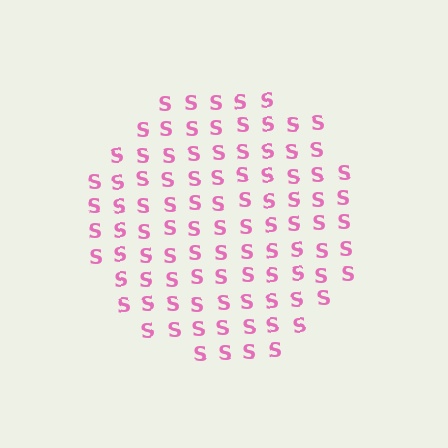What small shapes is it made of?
It is made of small letter S's.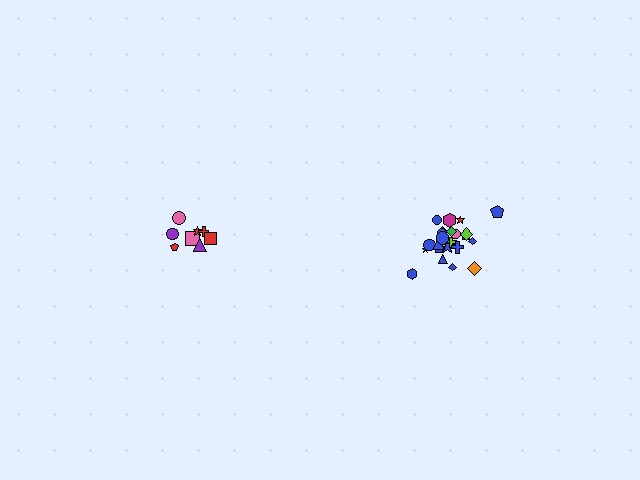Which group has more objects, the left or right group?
The right group.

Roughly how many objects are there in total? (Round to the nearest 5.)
Roughly 35 objects in total.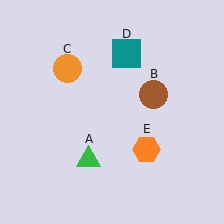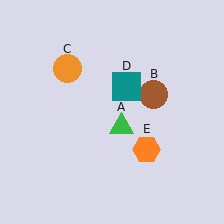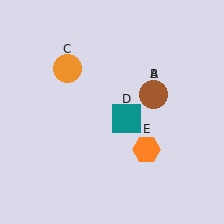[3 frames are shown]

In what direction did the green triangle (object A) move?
The green triangle (object A) moved up and to the right.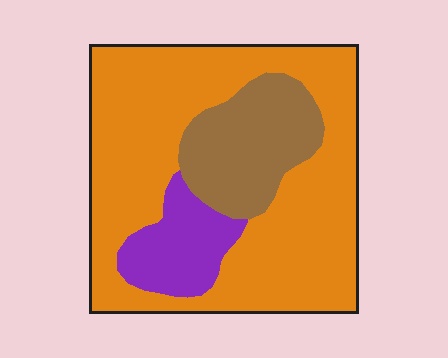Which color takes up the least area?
Purple, at roughly 10%.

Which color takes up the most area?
Orange, at roughly 70%.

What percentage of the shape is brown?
Brown covers 20% of the shape.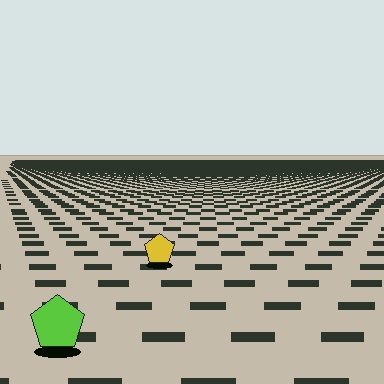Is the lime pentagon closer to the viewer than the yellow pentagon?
Yes. The lime pentagon is closer — you can tell from the texture gradient: the ground texture is coarser near it.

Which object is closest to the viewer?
The lime pentagon is closest. The texture marks near it are larger and more spread out.